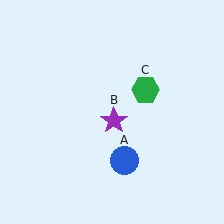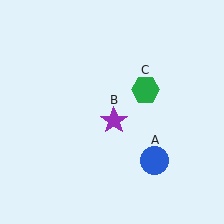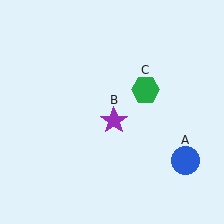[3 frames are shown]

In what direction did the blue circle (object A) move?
The blue circle (object A) moved right.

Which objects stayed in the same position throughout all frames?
Purple star (object B) and green hexagon (object C) remained stationary.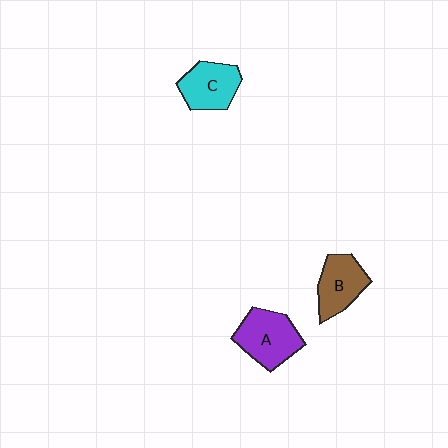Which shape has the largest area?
Shape A (purple).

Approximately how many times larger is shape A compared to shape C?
Approximately 1.2 times.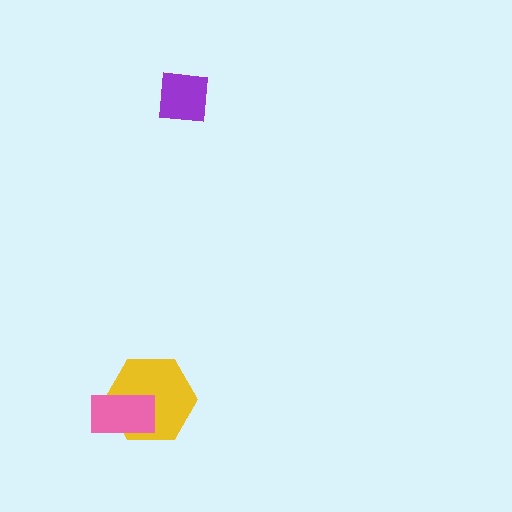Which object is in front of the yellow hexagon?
The pink rectangle is in front of the yellow hexagon.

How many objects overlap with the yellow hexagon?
1 object overlaps with the yellow hexagon.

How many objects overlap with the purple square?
0 objects overlap with the purple square.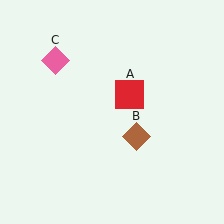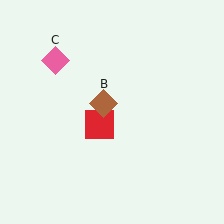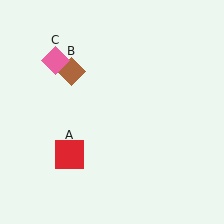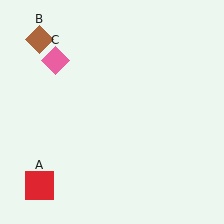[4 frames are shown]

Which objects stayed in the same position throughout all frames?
Pink diamond (object C) remained stationary.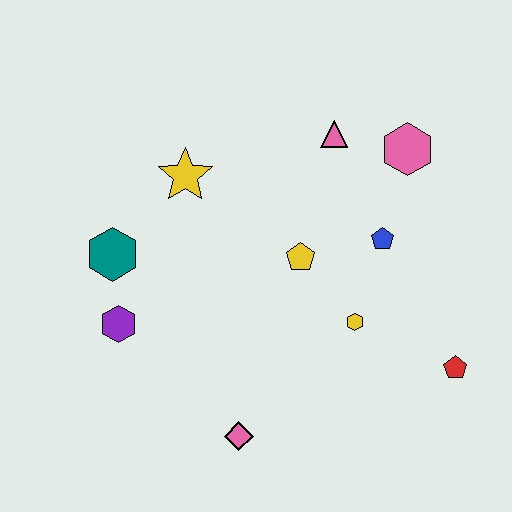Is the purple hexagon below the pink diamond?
No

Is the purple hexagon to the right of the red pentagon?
No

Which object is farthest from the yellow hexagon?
The teal hexagon is farthest from the yellow hexagon.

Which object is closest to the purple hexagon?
The teal hexagon is closest to the purple hexagon.